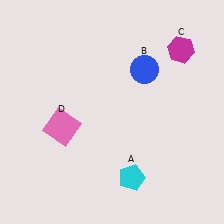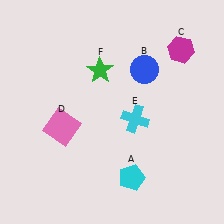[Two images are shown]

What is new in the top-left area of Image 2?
A green star (F) was added in the top-left area of Image 2.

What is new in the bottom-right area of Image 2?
A cyan cross (E) was added in the bottom-right area of Image 2.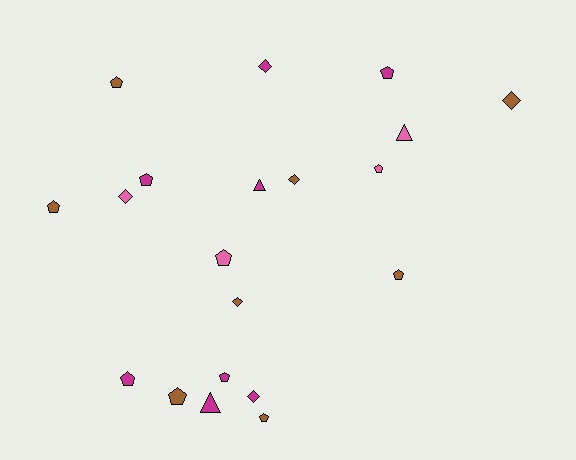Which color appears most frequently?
Magenta, with 8 objects.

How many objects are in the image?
There are 20 objects.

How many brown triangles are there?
There are no brown triangles.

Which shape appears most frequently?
Pentagon, with 11 objects.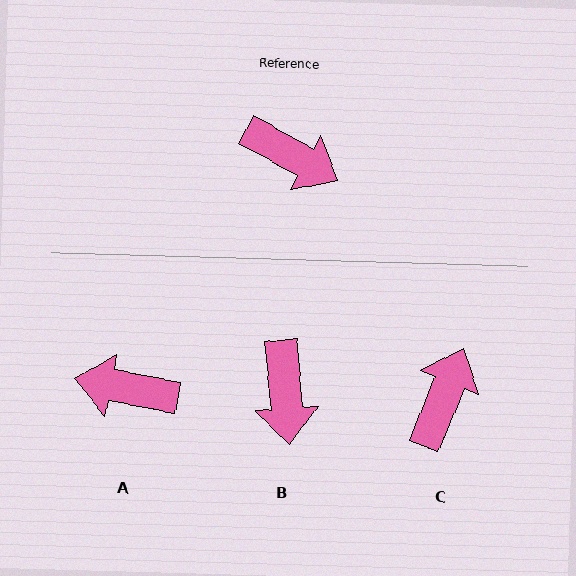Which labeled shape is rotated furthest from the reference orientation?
A, about 162 degrees away.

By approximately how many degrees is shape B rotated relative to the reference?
Approximately 56 degrees clockwise.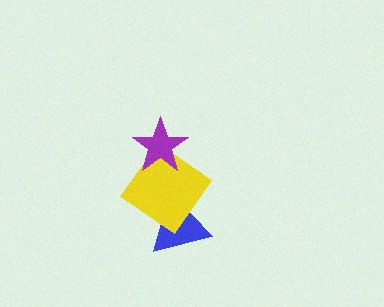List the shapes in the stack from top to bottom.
From top to bottom: the purple star, the yellow diamond, the blue triangle.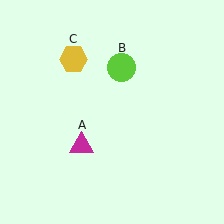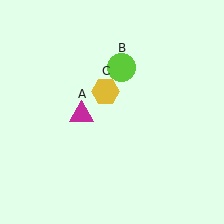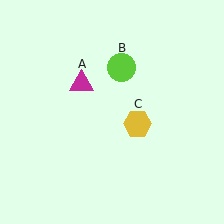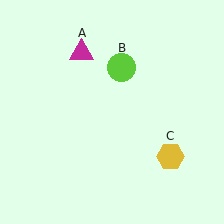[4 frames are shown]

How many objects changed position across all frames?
2 objects changed position: magenta triangle (object A), yellow hexagon (object C).